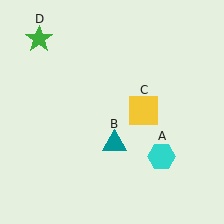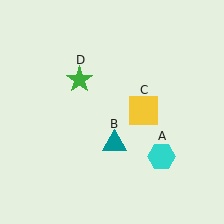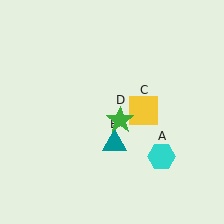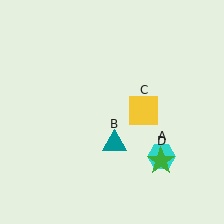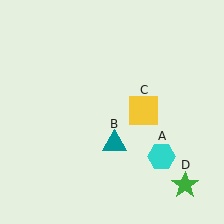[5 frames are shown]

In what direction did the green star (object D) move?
The green star (object D) moved down and to the right.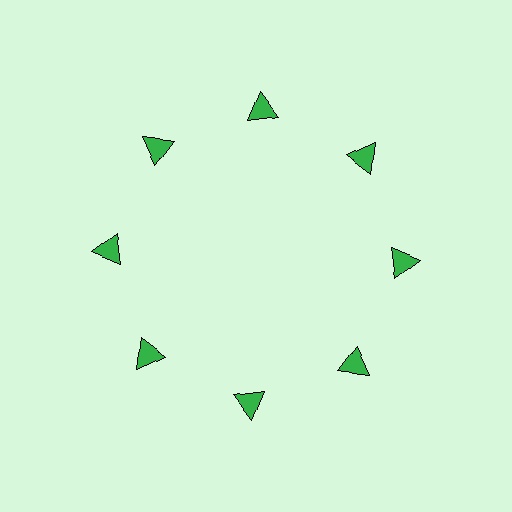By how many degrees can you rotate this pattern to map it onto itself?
The pattern maps onto itself every 45 degrees of rotation.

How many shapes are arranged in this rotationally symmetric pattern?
There are 8 shapes, arranged in 8 groups of 1.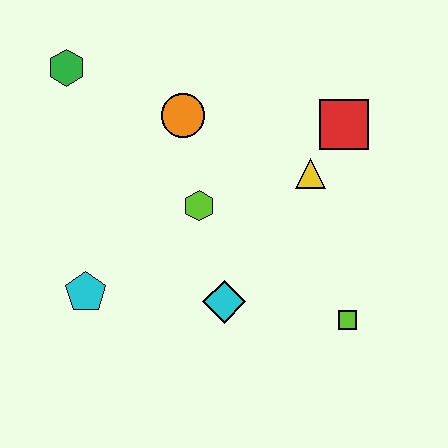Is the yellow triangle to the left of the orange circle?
No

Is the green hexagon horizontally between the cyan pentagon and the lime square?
No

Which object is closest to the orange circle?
The lime hexagon is closest to the orange circle.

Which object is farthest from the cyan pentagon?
The red square is farthest from the cyan pentagon.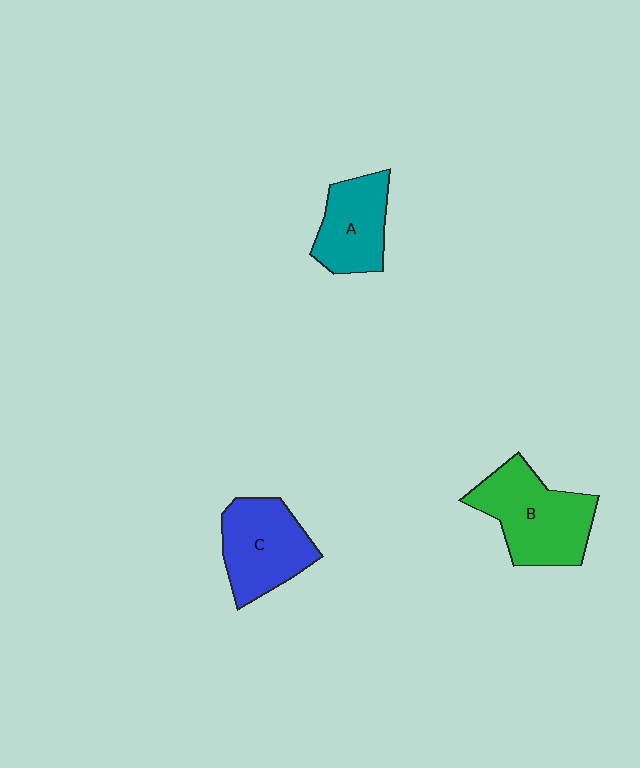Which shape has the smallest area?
Shape A (teal).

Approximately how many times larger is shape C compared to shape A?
Approximately 1.2 times.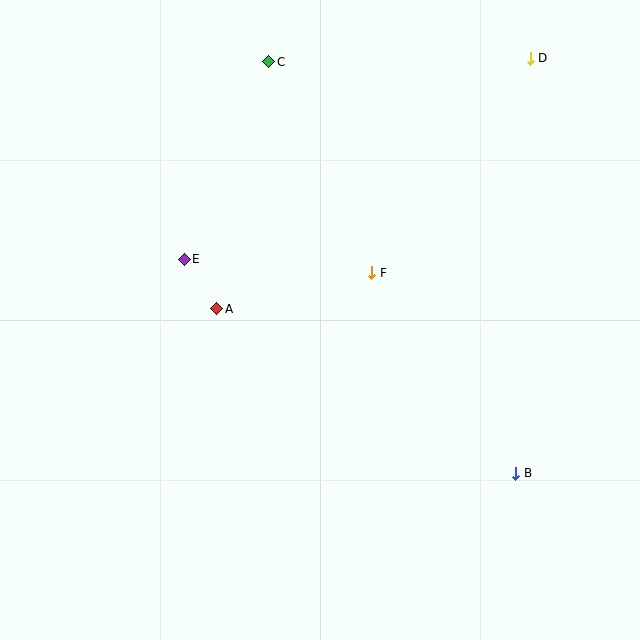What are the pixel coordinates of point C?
Point C is at (269, 62).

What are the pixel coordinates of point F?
Point F is at (372, 273).